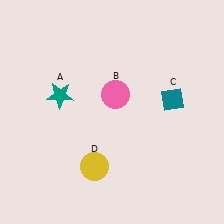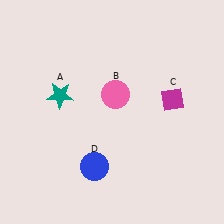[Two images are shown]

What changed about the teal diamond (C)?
In Image 1, C is teal. In Image 2, it changed to magenta.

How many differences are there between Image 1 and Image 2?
There are 2 differences between the two images.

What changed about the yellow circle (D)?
In Image 1, D is yellow. In Image 2, it changed to blue.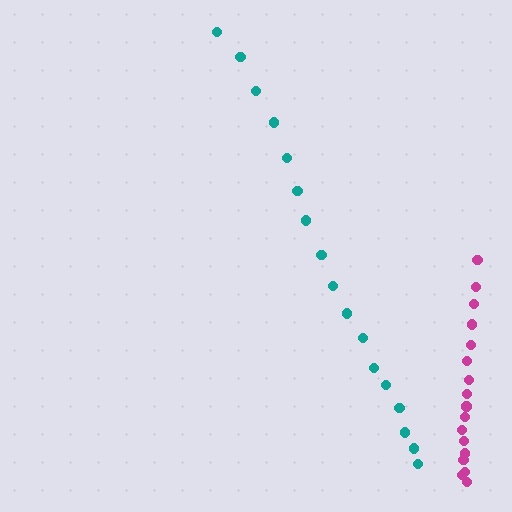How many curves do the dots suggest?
There are 2 distinct paths.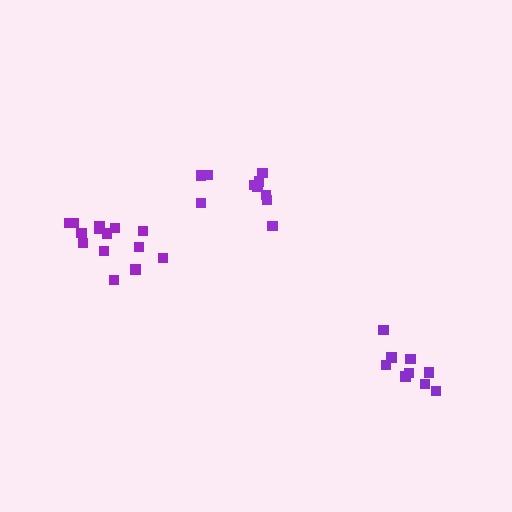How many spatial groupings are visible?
There are 3 spatial groupings.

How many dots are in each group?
Group 1: 14 dots, Group 2: 10 dots, Group 3: 9 dots (33 total).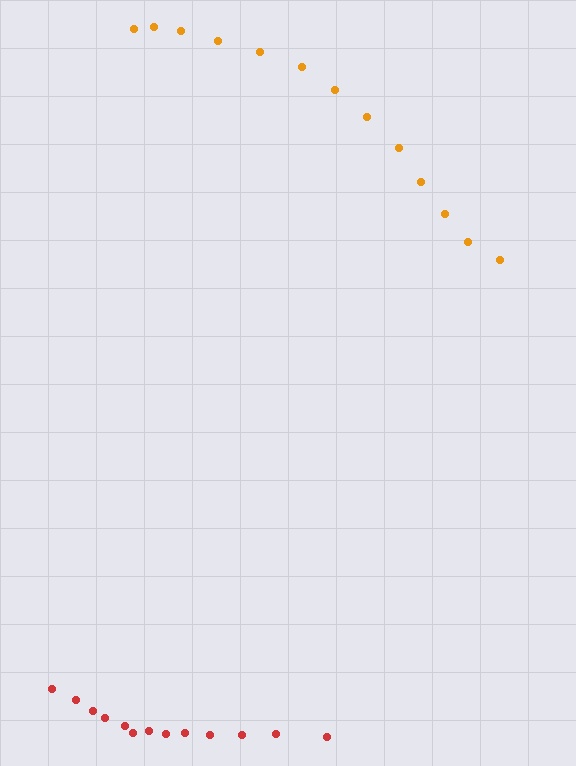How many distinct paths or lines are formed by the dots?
There are 2 distinct paths.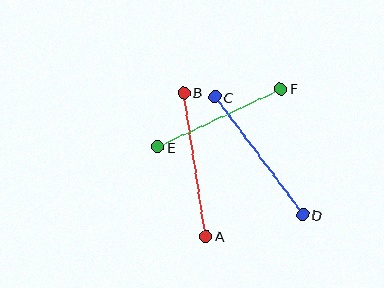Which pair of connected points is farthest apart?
Points C and D are farthest apart.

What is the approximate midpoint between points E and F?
The midpoint is at approximately (219, 118) pixels.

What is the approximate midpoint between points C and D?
The midpoint is at approximately (259, 156) pixels.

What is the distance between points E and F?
The distance is approximately 136 pixels.